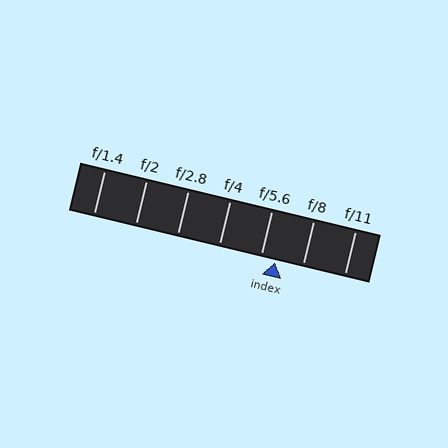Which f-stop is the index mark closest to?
The index mark is closest to f/5.6.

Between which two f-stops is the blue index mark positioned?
The index mark is between f/5.6 and f/8.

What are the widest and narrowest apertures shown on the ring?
The widest aperture shown is f/1.4 and the narrowest is f/11.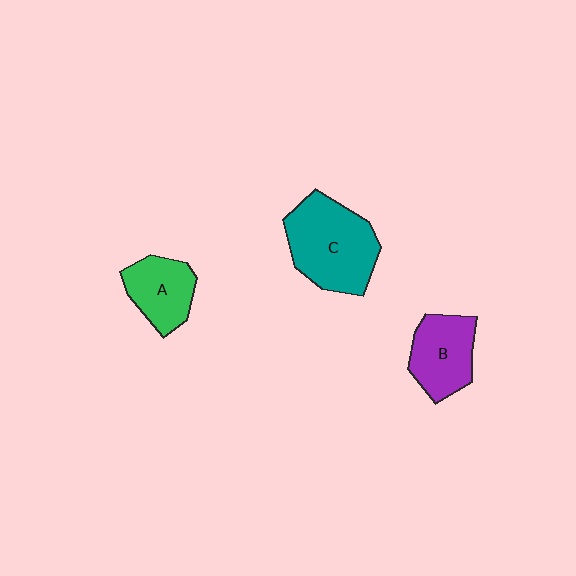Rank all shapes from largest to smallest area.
From largest to smallest: C (teal), B (purple), A (green).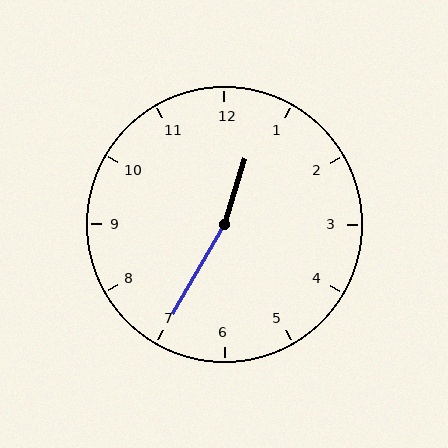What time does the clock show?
12:35.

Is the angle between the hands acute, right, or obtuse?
It is obtuse.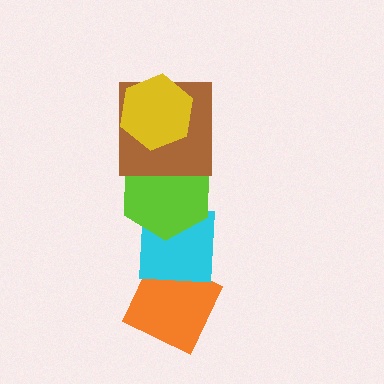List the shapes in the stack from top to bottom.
From top to bottom: the yellow hexagon, the brown square, the lime hexagon, the cyan square, the orange diamond.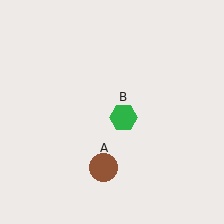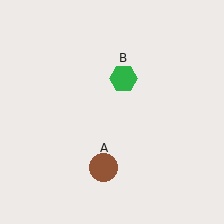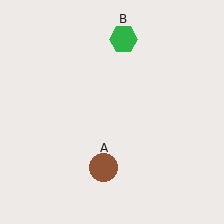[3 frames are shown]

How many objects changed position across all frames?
1 object changed position: green hexagon (object B).